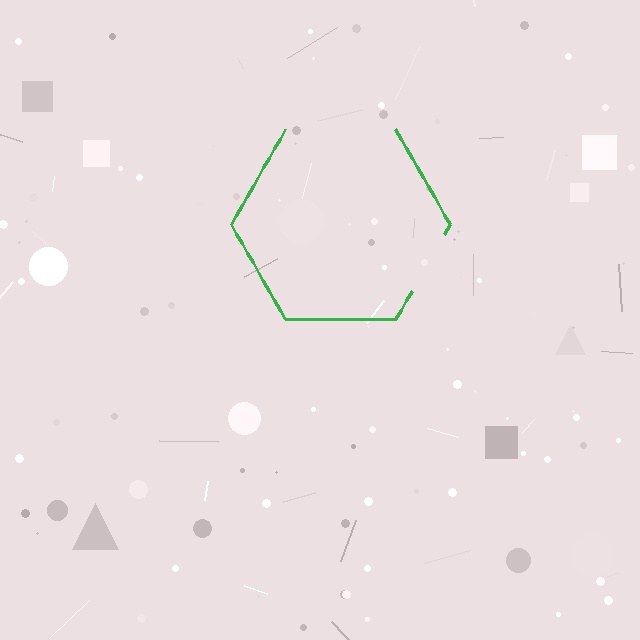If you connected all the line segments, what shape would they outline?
They would outline a hexagon.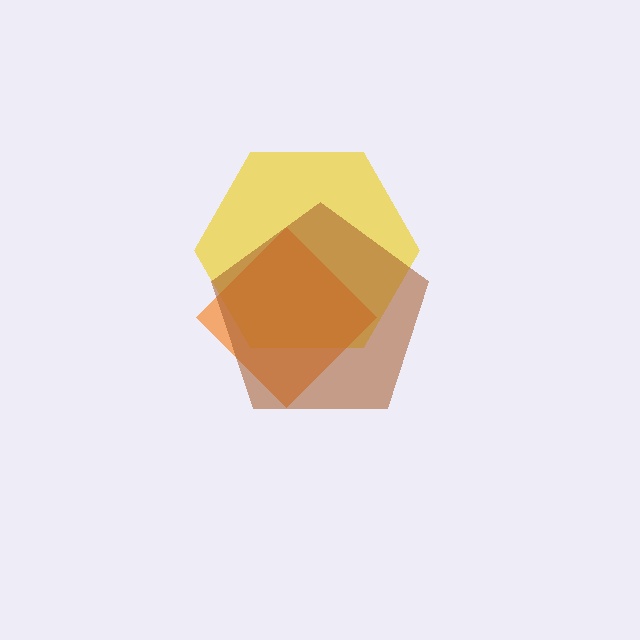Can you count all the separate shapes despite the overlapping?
Yes, there are 3 separate shapes.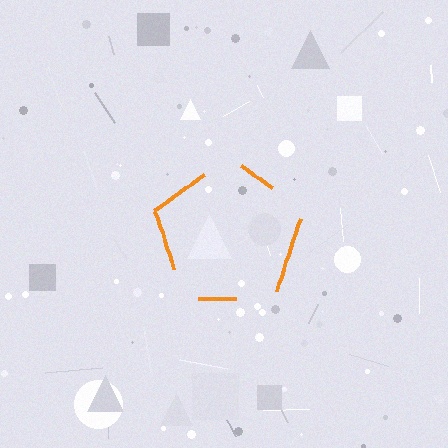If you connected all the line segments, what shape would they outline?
They would outline a pentagon.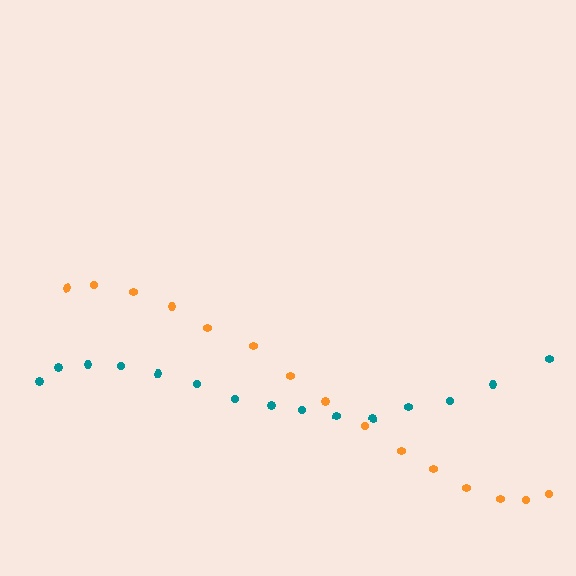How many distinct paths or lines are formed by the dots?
There are 2 distinct paths.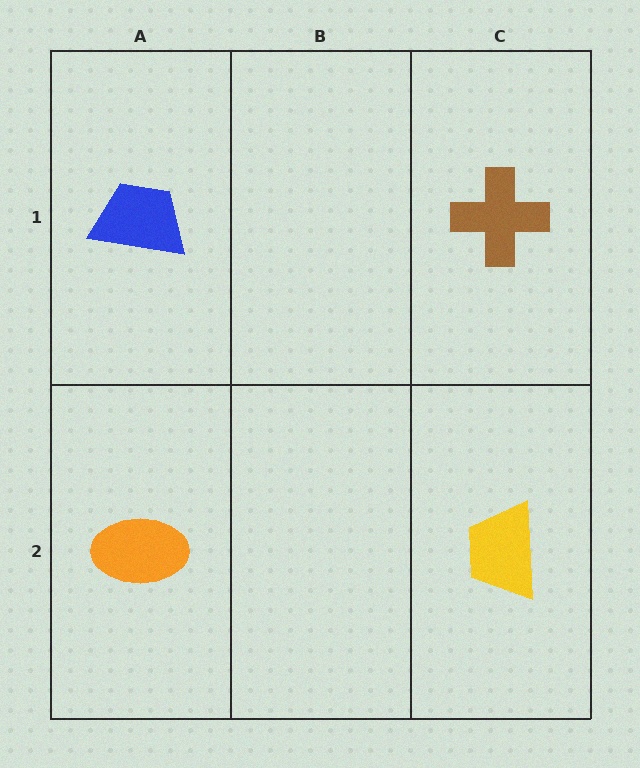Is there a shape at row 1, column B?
No, that cell is empty.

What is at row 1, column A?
A blue trapezoid.